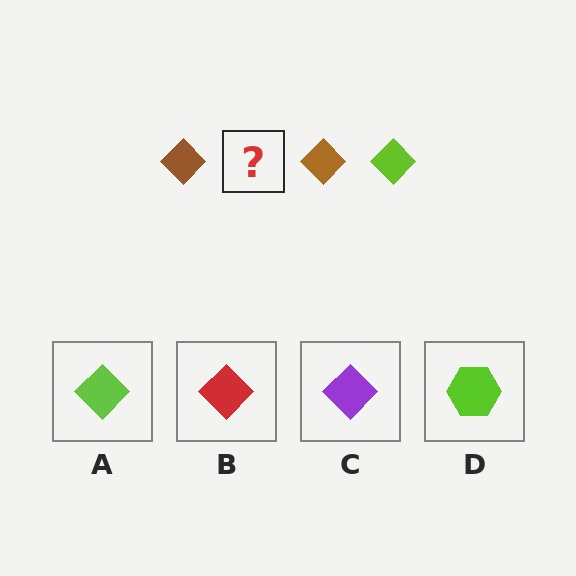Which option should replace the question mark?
Option A.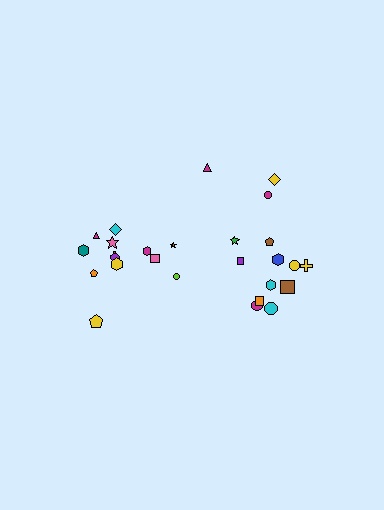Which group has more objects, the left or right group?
The right group.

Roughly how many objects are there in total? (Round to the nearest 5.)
Roughly 25 objects in total.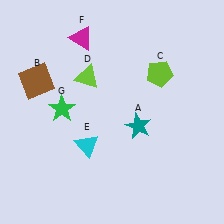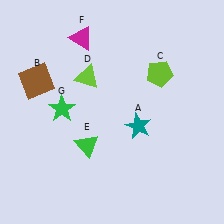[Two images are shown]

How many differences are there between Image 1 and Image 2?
There is 1 difference between the two images.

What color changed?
The triangle (E) changed from cyan in Image 1 to green in Image 2.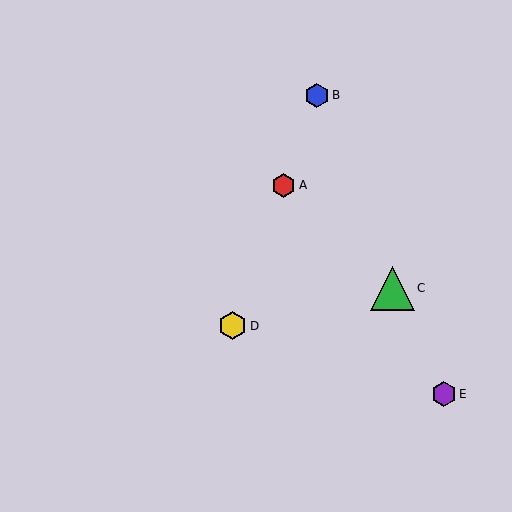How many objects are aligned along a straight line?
3 objects (A, B, D) are aligned along a straight line.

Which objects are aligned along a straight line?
Objects A, B, D are aligned along a straight line.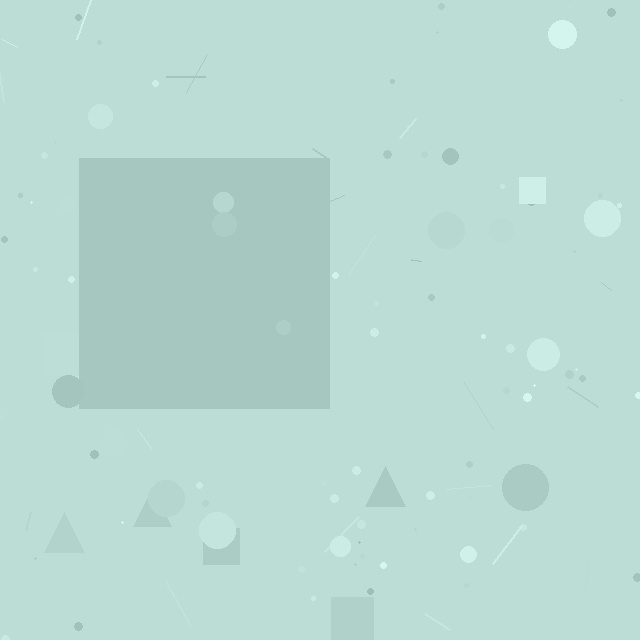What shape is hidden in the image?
A square is hidden in the image.